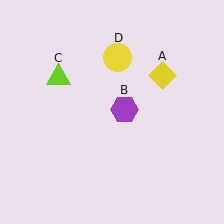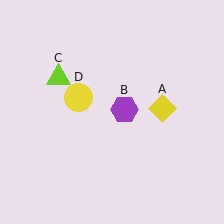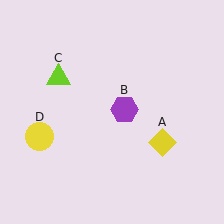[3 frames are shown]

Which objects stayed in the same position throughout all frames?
Purple hexagon (object B) and lime triangle (object C) remained stationary.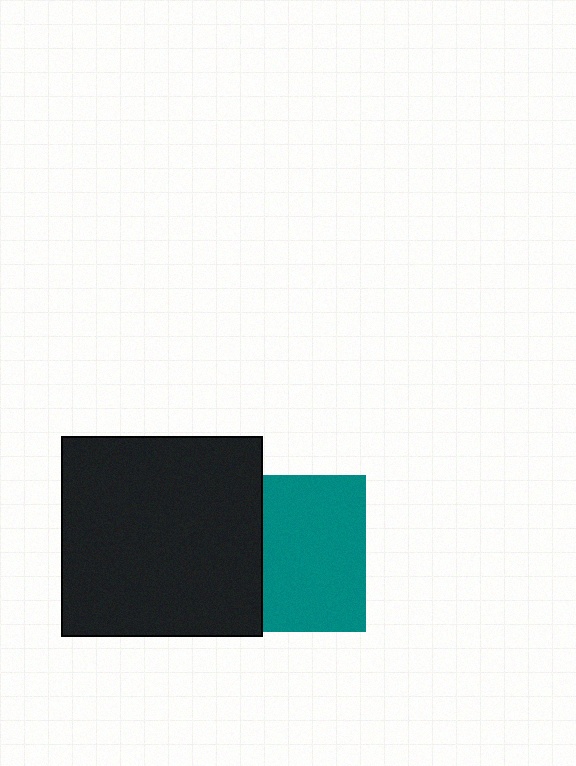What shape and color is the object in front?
The object in front is a black square.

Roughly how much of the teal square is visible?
About half of it is visible (roughly 65%).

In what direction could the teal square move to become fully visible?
The teal square could move right. That would shift it out from behind the black square entirely.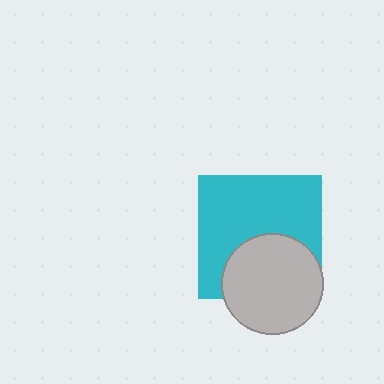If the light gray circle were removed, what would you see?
You would see the complete cyan square.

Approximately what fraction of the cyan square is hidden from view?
Roughly 37% of the cyan square is hidden behind the light gray circle.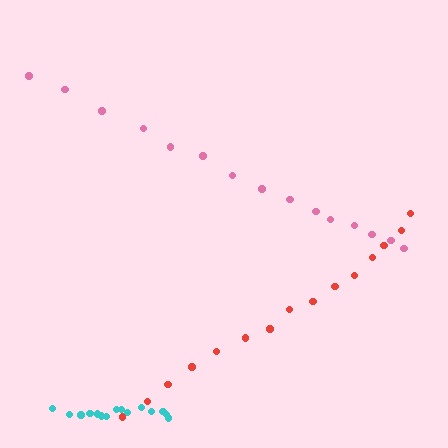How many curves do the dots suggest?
There are 3 distinct paths.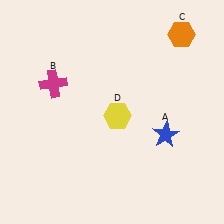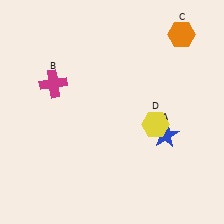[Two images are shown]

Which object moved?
The yellow hexagon (D) moved right.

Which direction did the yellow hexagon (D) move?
The yellow hexagon (D) moved right.